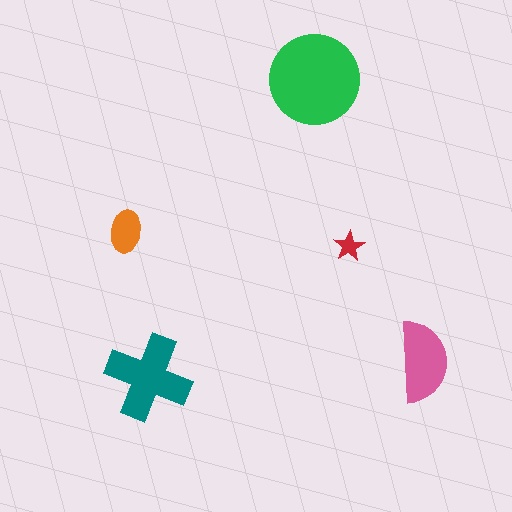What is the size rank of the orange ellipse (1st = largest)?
4th.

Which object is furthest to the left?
The orange ellipse is leftmost.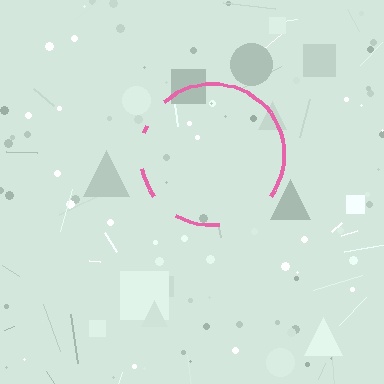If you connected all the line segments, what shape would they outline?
They would outline a circle.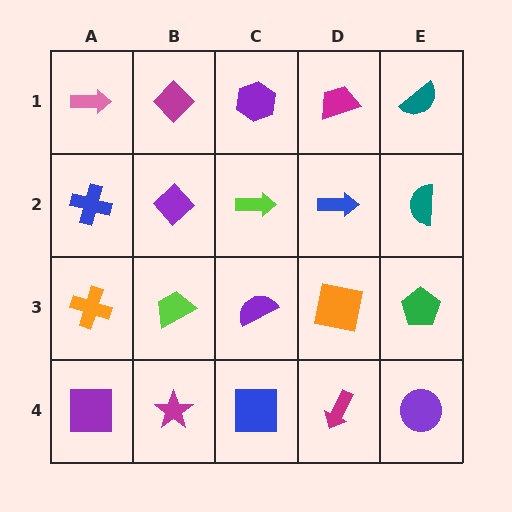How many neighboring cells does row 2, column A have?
3.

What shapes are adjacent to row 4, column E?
A green pentagon (row 3, column E), a magenta arrow (row 4, column D).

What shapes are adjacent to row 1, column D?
A blue arrow (row 2, column D), a purple hexagon (row 1, column C), a teal semicircle (row 1, column E).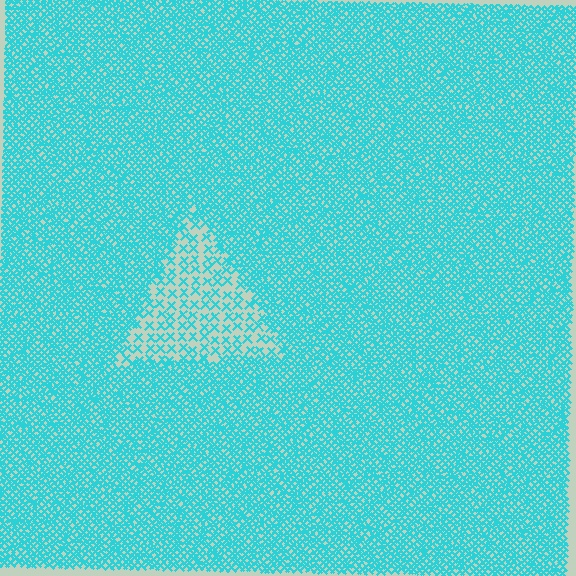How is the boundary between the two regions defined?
The boundary is defined by a change in element density (approximately 2.9x ratio). All elements are the same color, size, and shape.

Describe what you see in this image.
The image contains small cyan elements arranged at two different densities. A triangle-shaped region is visible where the elements are less densely packed than the surrounding area.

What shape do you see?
I see a triangle.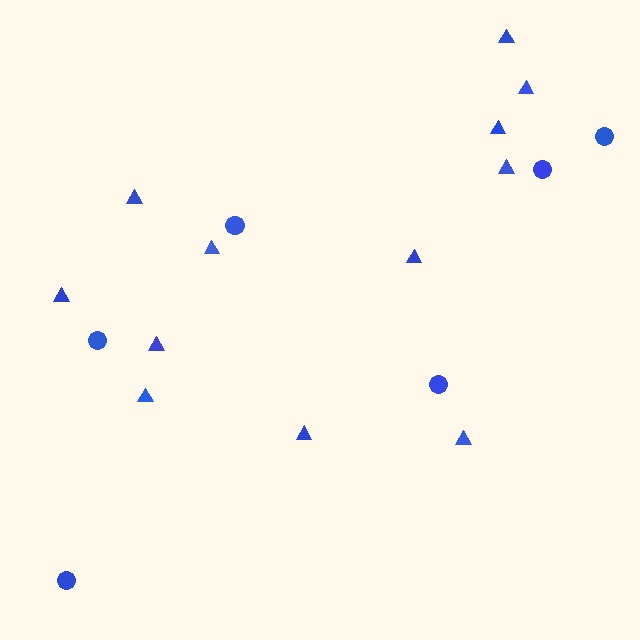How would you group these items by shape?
There are 2 groups: one group of circles (6) and one group of triangles (12).